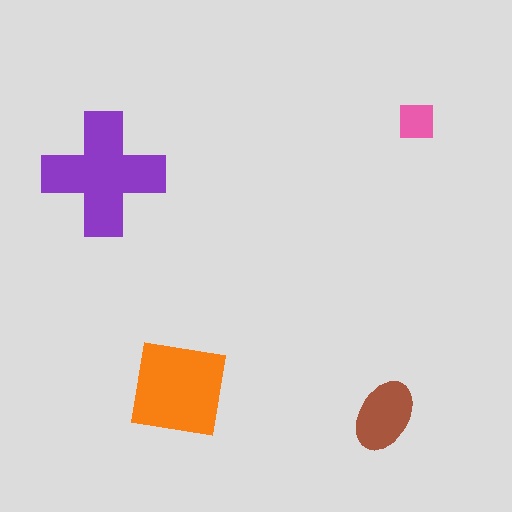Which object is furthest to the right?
The pink square is rightmost.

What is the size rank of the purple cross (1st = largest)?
1st.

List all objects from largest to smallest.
The purple cross, the orange square, the brown ellipse, the pink square.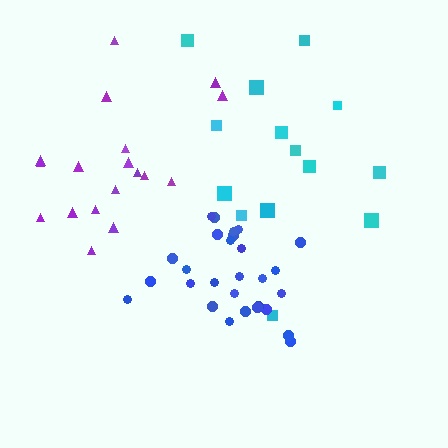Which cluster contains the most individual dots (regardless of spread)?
Blue (28).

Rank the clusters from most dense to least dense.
blue, purple, cyan.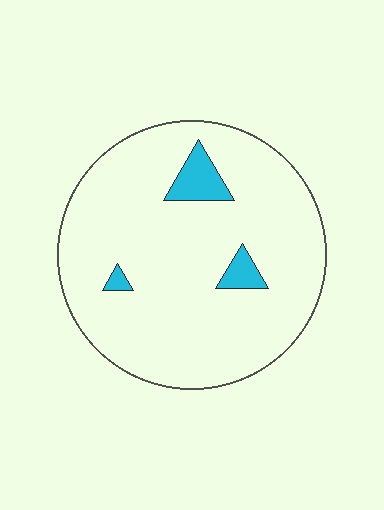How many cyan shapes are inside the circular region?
3.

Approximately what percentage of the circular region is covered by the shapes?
Approximately 5%.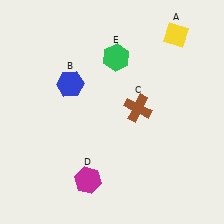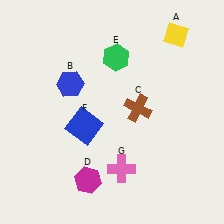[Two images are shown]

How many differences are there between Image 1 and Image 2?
There are 2 differences between the two images.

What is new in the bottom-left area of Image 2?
A blue square (F) was added in the bottom-left area of Image 2.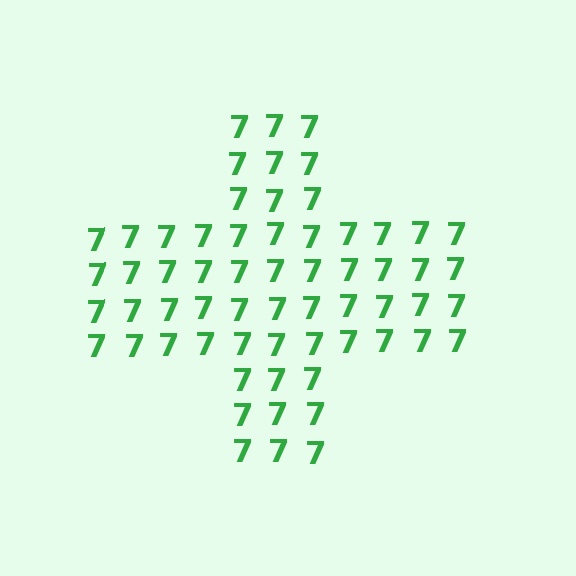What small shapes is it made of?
It is made of small digit 7's.